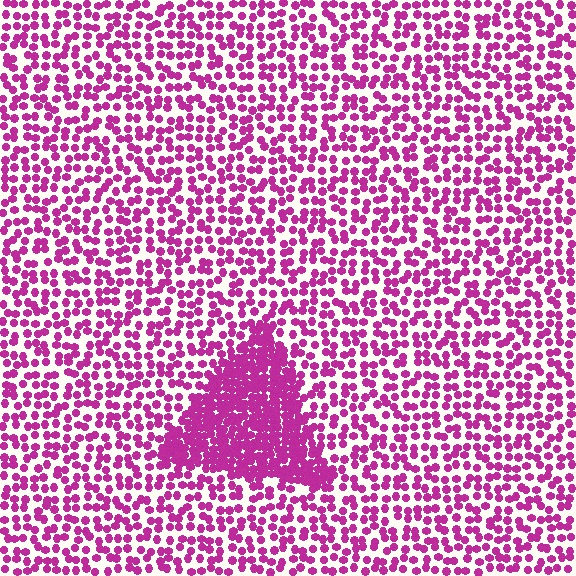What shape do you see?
I see a triangle.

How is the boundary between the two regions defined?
The boundary is defined by a change in element density (approximately 2.5x ratio). All elements are the same color, size, and shape.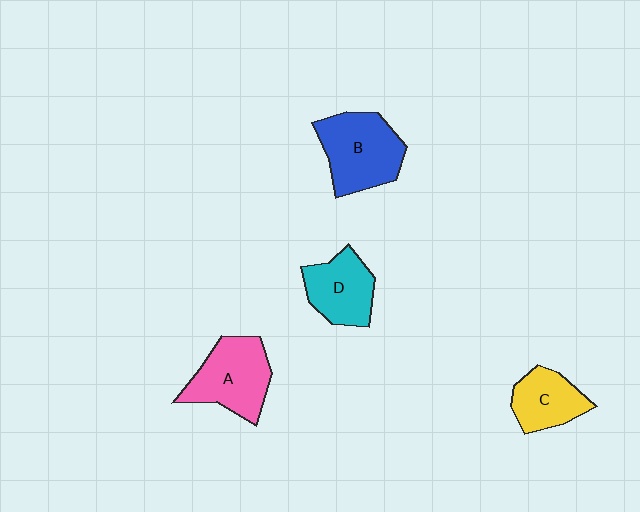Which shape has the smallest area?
Shape C (yellow).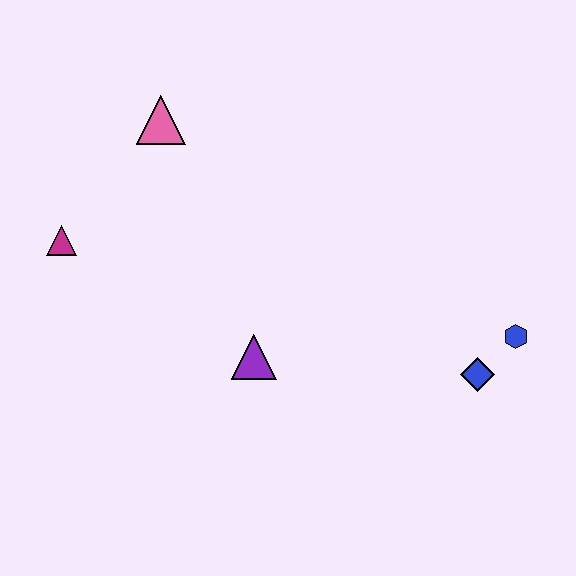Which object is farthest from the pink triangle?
The blue hexagon is farthest from the pink triangle.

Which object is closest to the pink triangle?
The magenta triangle is closest to the pink triangle.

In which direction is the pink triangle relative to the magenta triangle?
The pink triangle is above the magenta triangle.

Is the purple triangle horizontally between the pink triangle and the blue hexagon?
Yes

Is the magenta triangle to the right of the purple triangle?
No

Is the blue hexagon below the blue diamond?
No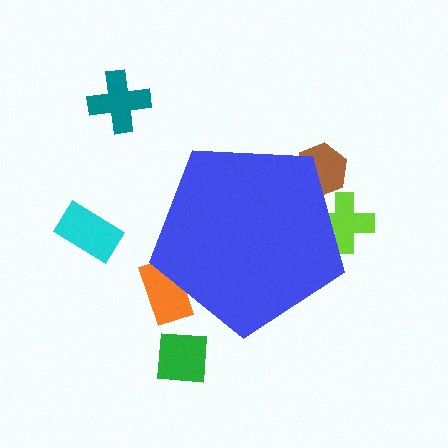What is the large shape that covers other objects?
A blue pentagon.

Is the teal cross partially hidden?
No, the teal cross is fully visible.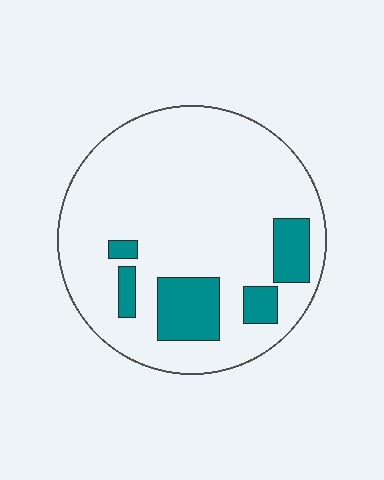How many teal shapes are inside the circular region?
5.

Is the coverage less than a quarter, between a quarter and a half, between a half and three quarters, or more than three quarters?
Less than a quarter.